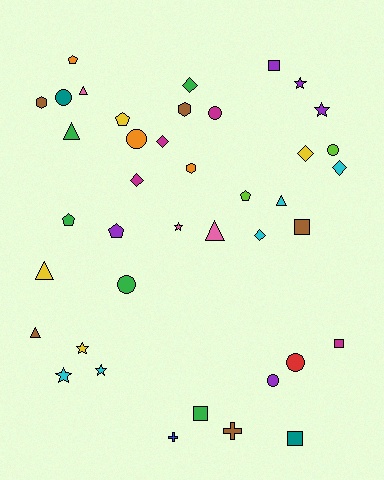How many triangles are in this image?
There are 6 triangles.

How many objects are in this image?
There are 40 objects.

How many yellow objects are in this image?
There are 4 yellow objects.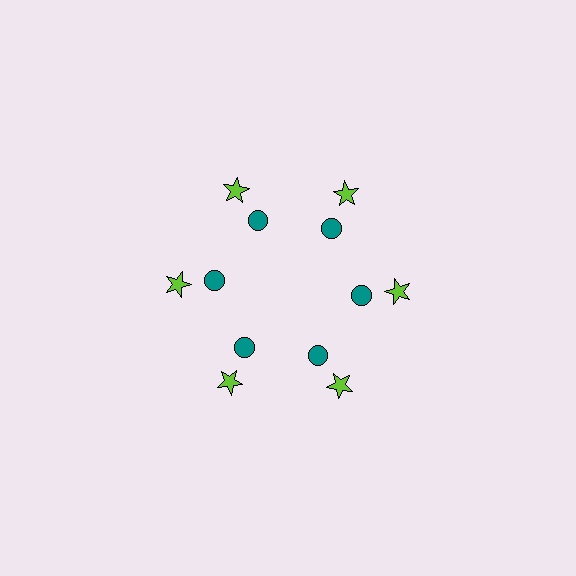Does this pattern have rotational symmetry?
Yes, this pattern has 6-fold rotational symmetry. It looks the same after rotating 60 degrees around the center.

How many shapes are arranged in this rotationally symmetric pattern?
There are 12 shapes, arranged in 6 groups of 2.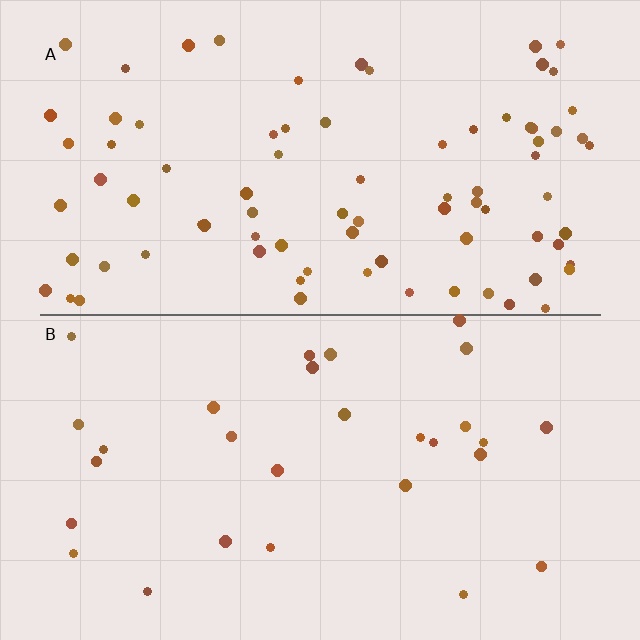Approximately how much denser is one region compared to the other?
Approximately 2.9× — region A over region B.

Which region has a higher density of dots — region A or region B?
A (the top).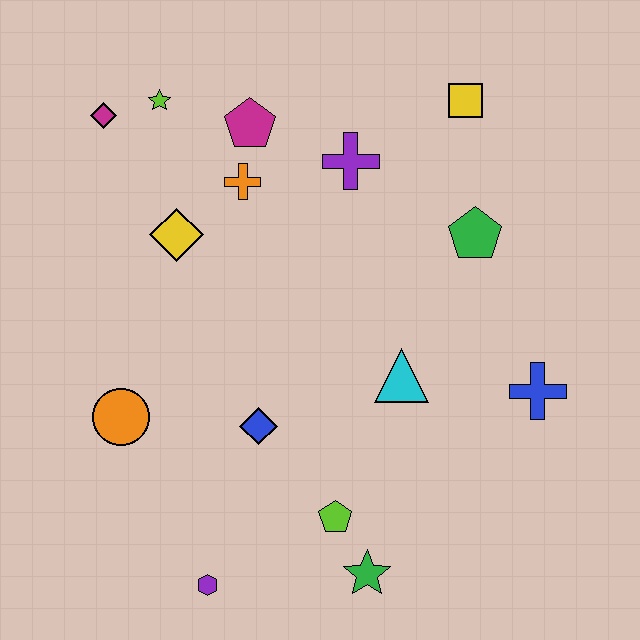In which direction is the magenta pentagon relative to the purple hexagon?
The magenta pentagon is above the purple hexagon.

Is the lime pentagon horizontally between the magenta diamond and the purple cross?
Yes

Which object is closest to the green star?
The lime pentagon is closest to the green star.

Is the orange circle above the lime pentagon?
Yes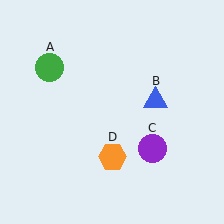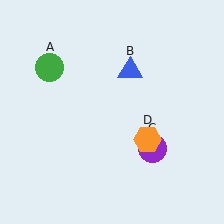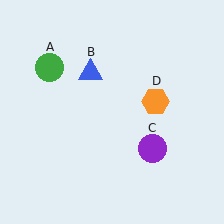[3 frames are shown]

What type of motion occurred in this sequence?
The blue triangle (object B), orange hexagon (object D) rotated counterclockwise around the center of the scene.